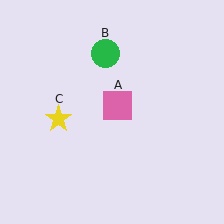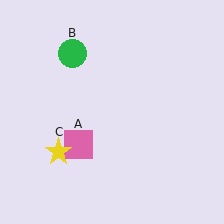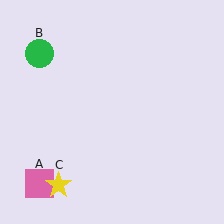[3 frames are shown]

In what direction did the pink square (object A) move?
The pink square (object A) moved down and to the left.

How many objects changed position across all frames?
3 objects changed position: pink square (object A), green circle (object B), yellow star (object C).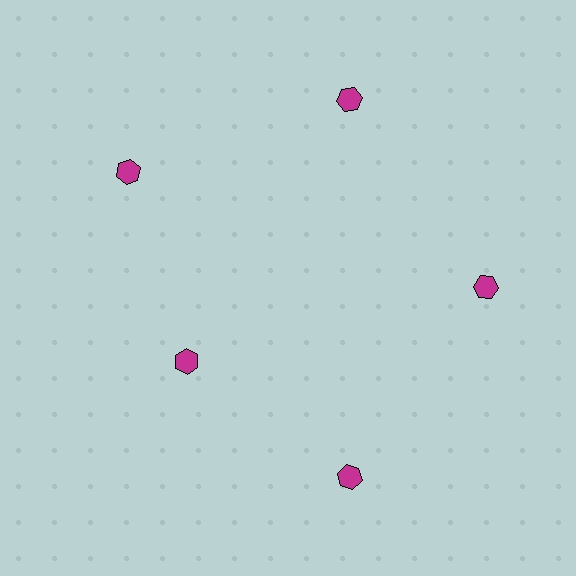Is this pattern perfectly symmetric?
No. The 5 magenta hexagons are arranged in a ring, but one element near the 8 o'clock position is pulled inward toward the center, breaking the 5-fold rotational symmetry.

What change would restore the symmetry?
The symmetry would be restored by moving it outward, back onto the ring so that all 5 hexagons sit at equal angles and equal distance from the center.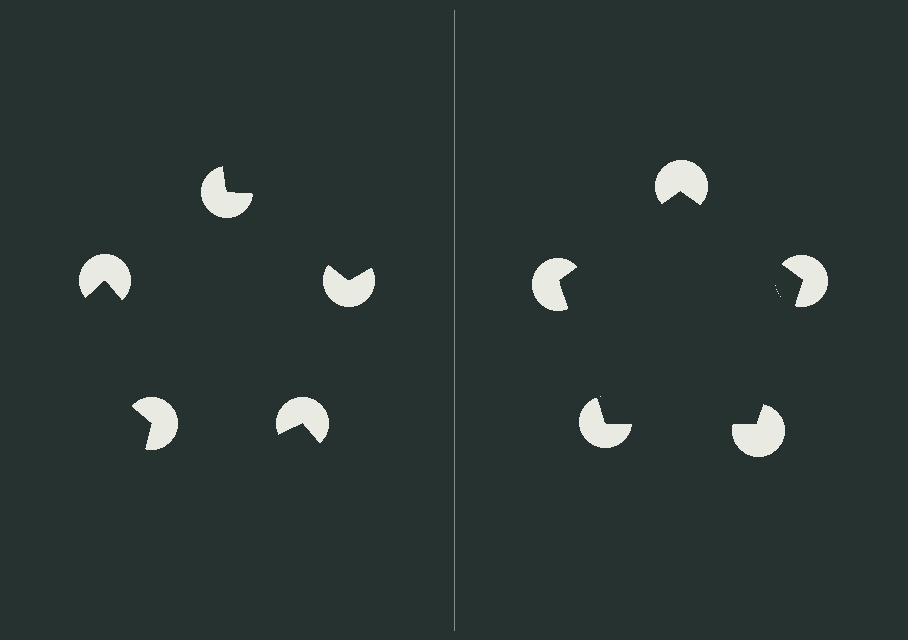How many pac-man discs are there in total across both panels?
10 — 5 on each side.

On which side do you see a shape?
An illusory pentagon appears on the right side. On the left side the wedge cuts are rotated, so no coherent shape forms.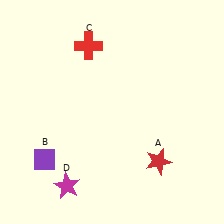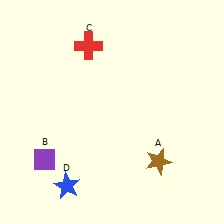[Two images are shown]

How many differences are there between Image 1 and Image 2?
There are 2 differences between the two images.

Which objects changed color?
A changed from red to brown. D changed from magenta to blue.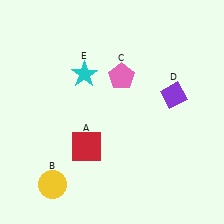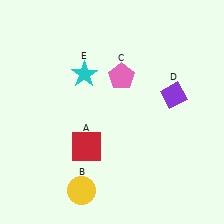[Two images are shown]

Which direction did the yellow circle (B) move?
The yellow circle (B) moved right.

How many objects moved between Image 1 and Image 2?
1 object moved between the two images.